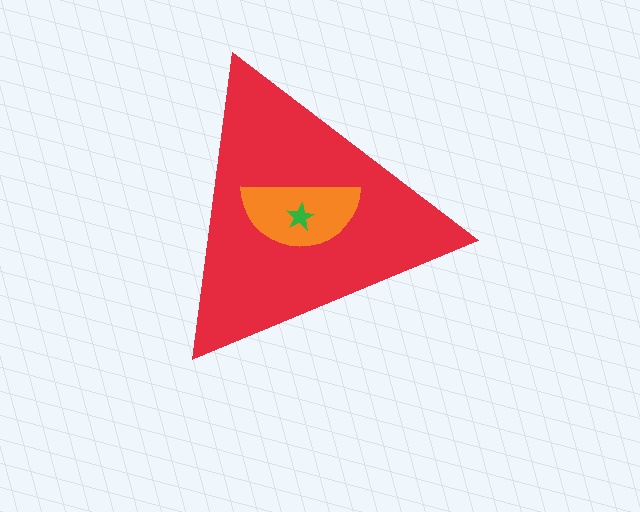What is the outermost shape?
The red triangle.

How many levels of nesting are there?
3.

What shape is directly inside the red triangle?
The orange semicircle.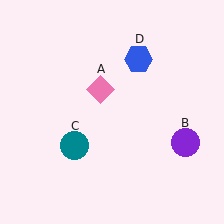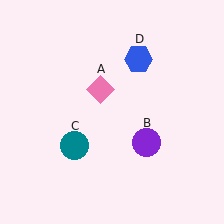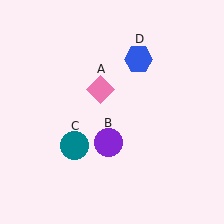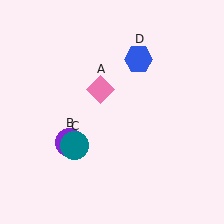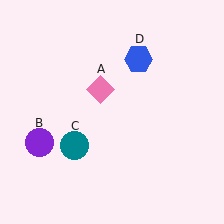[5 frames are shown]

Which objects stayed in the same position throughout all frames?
Pink diamond (object A) and teal circle (object C) and blue hexagon (object D) remained stationary.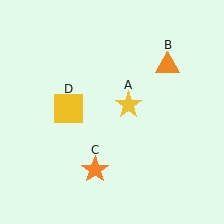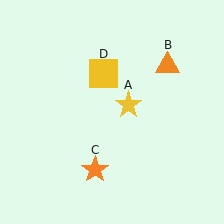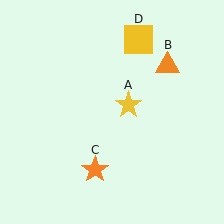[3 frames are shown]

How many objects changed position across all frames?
1 object changed position: yellow square (object D).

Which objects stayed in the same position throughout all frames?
Yellow star (object A) and orange triangle (object B) and orange star (object C) remained stationary.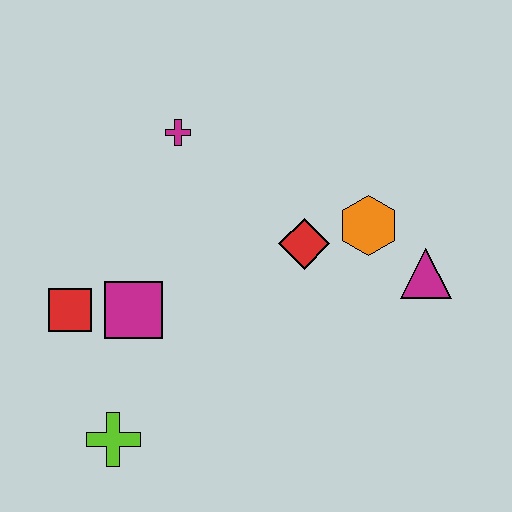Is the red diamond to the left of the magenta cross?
No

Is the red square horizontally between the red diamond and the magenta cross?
No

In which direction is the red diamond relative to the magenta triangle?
The red diamond is to the left of the magenta triangle.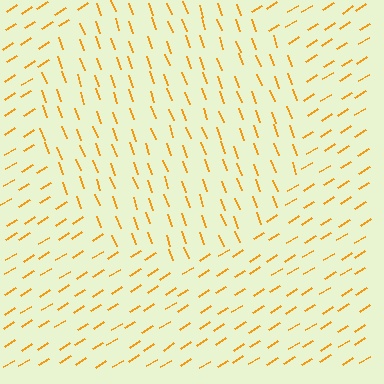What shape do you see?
I see a circle.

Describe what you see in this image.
The image is filled with small orange line segments. A circle region in the image has lines oriented differently from the surrounding lines, creating a visible texture boundary.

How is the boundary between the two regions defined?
The boundary is defined purely by a change in line orientation (approximately 78 degrees difference). All lines are the same color and thickness.